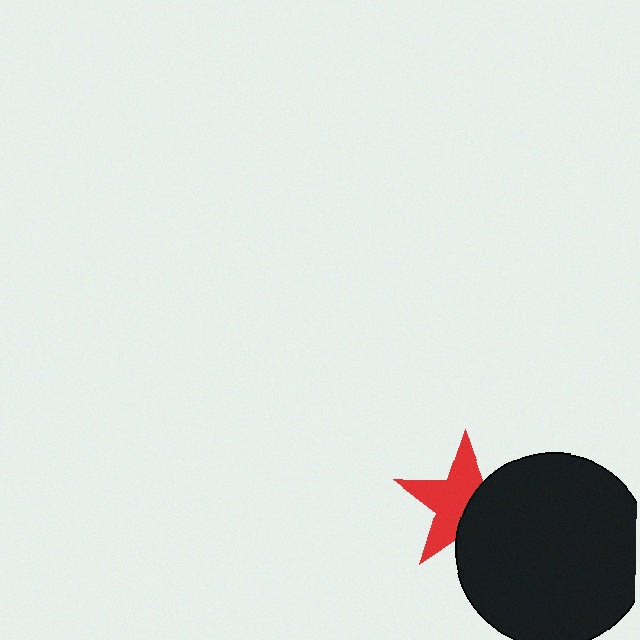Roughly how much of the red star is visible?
About half of it is visible (roughly 58%).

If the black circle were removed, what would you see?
You would see the complete red star.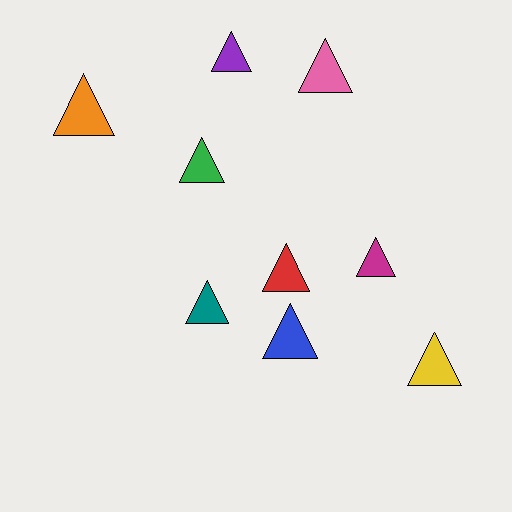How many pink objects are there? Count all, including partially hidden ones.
There is 1 pink object.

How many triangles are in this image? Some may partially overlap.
There are 9 triangles.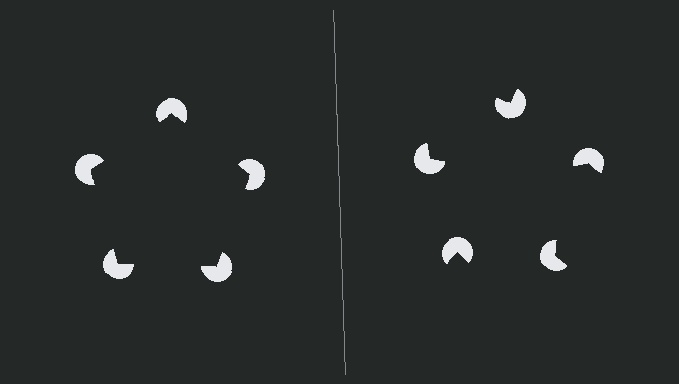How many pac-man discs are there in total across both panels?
10 — 5 on each side.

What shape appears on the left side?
An illusory pentagon.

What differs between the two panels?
The pac-man discs are positioned identically on both sides; only the wedge orientations differ. On the left they align to a pentagon; on the right they are misaligned.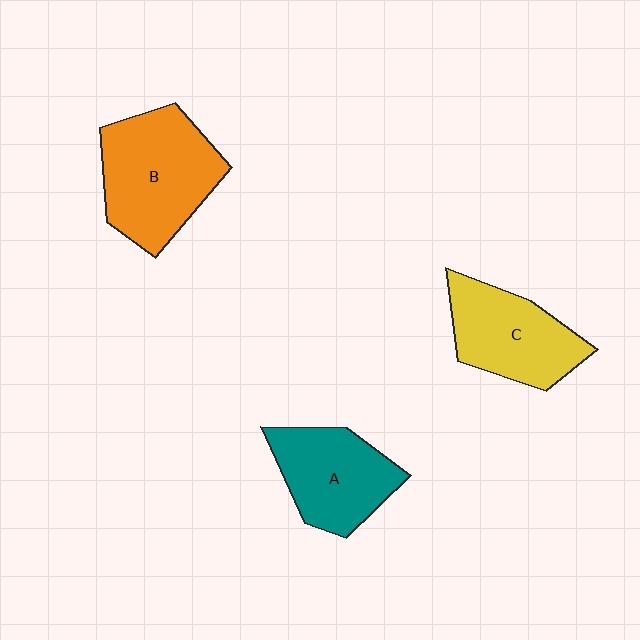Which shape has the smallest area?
Shape A (teal).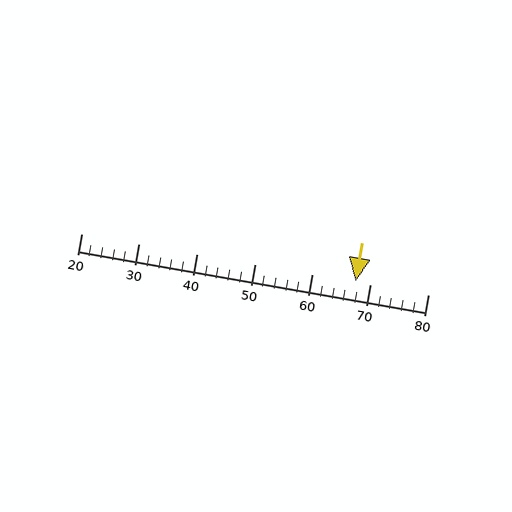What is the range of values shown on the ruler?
The ruler shows values from 20 to 80.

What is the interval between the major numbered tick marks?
The major tick marks are spaced 10 units apart.